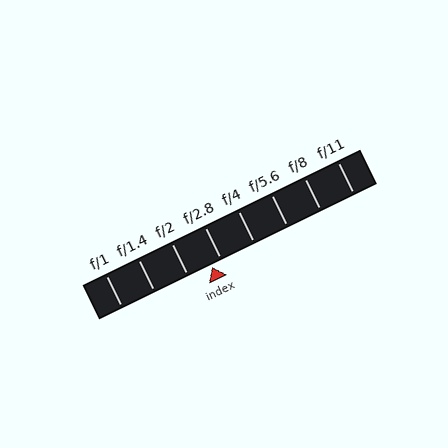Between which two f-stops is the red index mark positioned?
The index mark is between f/2 and f/2.8.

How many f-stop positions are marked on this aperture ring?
There are 8 f-stop positions marked.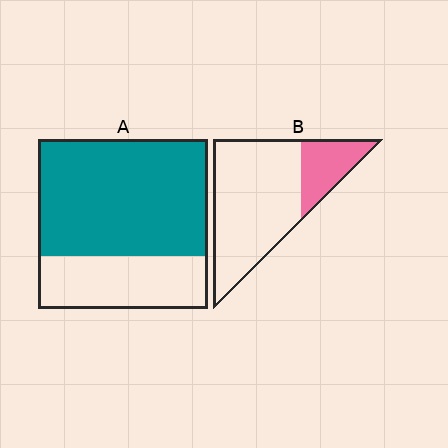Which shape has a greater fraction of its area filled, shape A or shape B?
Shape A.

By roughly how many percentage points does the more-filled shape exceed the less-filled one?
By roughly 45 percentage points (A over B).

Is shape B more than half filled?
No.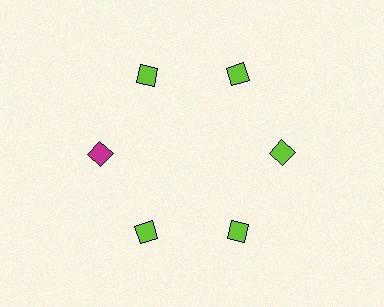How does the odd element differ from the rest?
It has a different color: magenta instead of lime.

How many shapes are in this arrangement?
There are 6 shapes arranged in a ring pattern.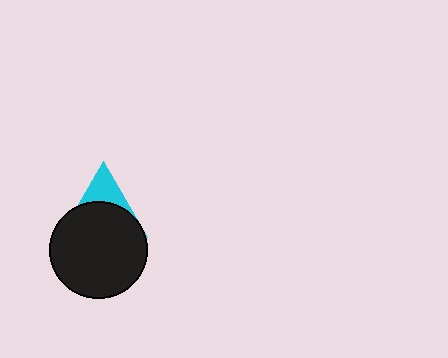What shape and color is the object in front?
The object in front is a black circle.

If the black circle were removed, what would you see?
You would see the complete cyan triangle.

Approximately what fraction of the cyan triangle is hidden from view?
Roughly 68% of the cyan triangle is hidden behind the black circle.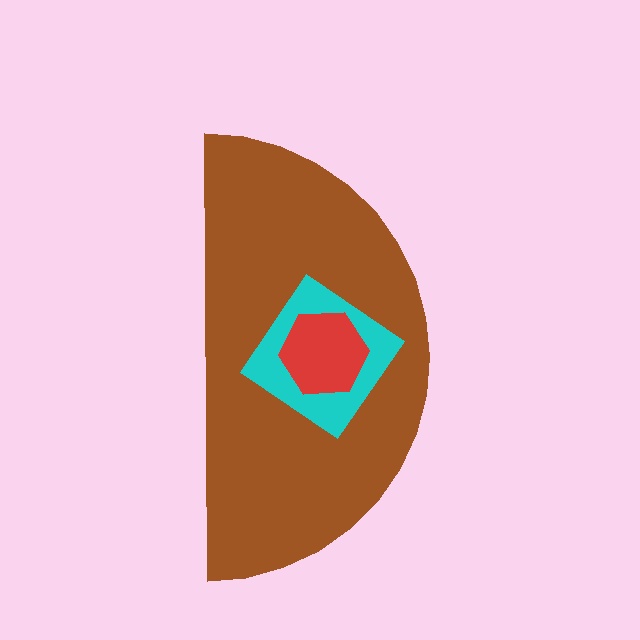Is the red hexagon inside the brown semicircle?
Yes.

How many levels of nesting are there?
3.